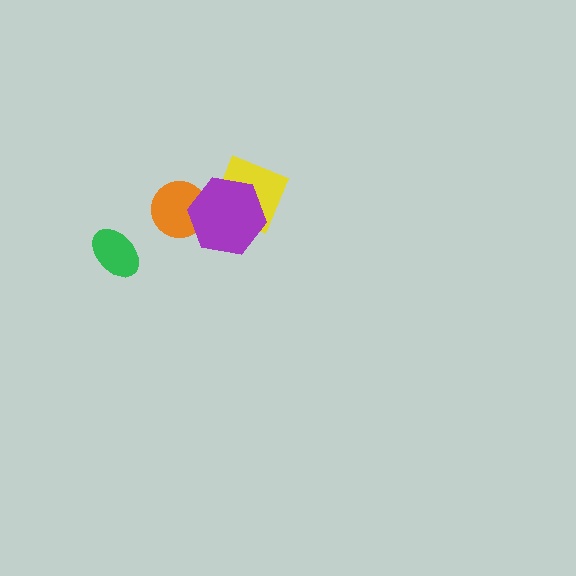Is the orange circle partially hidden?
Yes, it is partially covered by another shape.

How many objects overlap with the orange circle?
1 object overlaps with the orange circle.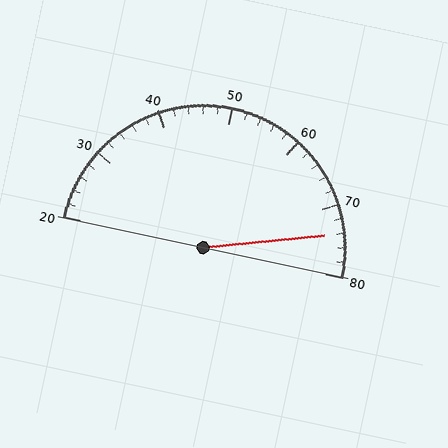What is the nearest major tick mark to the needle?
The nearest major tick mark is 70.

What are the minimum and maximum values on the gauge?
The gauge ranges from 20 to 80.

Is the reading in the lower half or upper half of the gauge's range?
The reading is in the upper half of the range (20 to 80).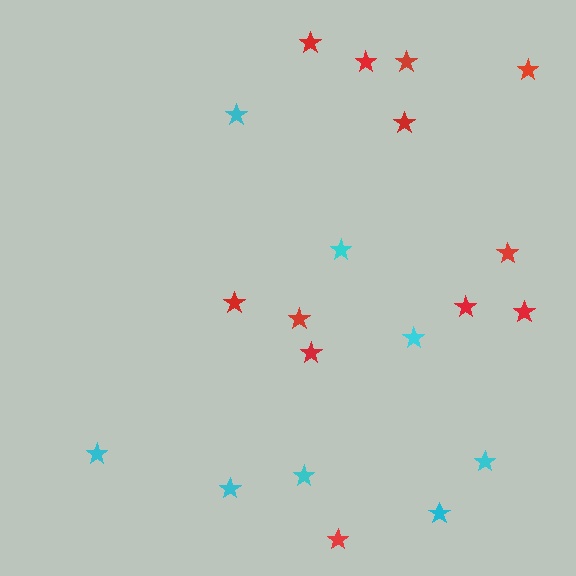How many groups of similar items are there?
There are 2 groups: one group of cyan stars (8) and one group of red stars (12).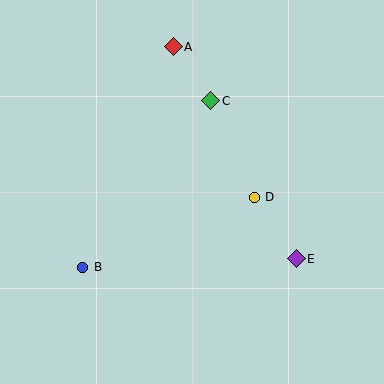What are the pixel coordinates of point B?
Point B is at (83, 267).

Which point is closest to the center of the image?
Point D at (254, 197) is closest to the center.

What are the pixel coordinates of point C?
Point C is at (211, 101).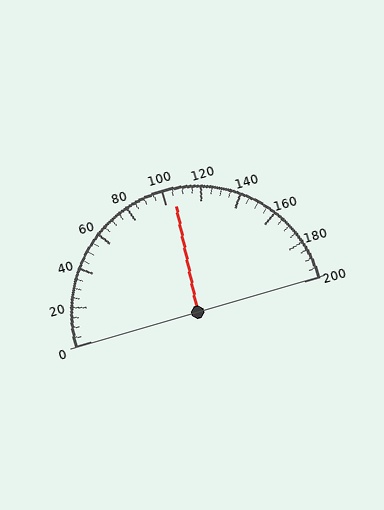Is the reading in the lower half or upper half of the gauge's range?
The reading is in the upper half of the range (0 to 200).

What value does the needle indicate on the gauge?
The needle indicates approximately 105.